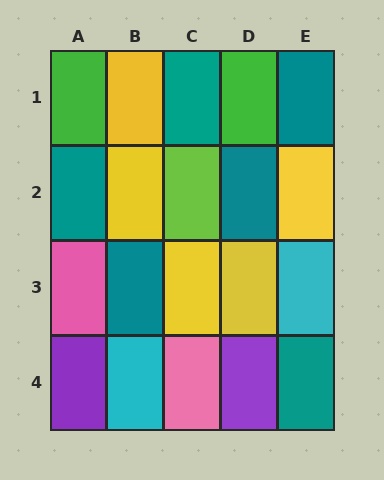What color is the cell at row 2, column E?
Yellow.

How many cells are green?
2 cells are green.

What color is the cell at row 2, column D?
Teal.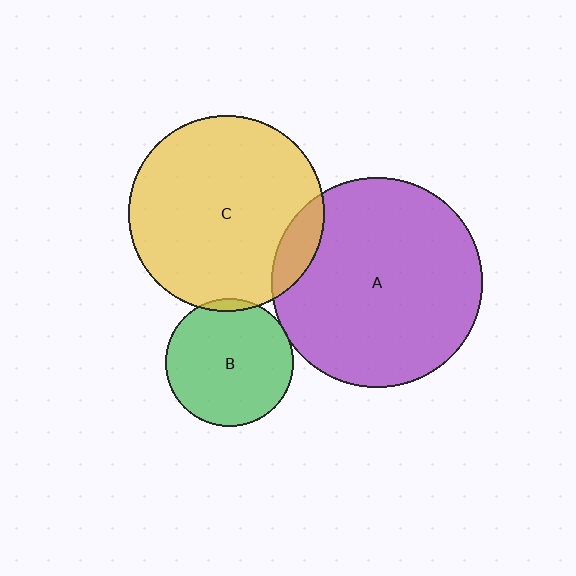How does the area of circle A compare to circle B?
Approximately 2.7 times.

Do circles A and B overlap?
Yes.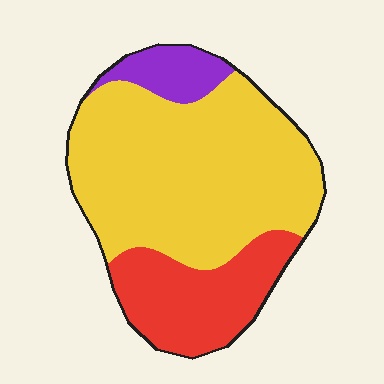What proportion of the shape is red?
Red covers around 25% of the shape.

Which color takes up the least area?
Purple, at roughly 10%.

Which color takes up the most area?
Yellow, at roughly 65%.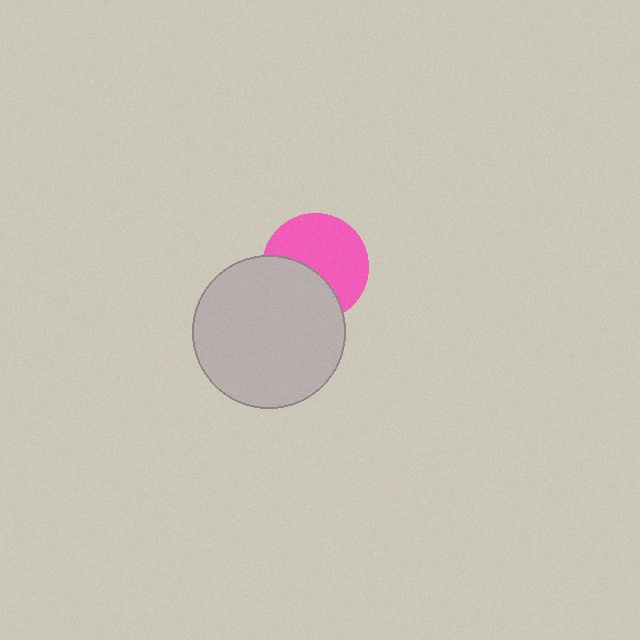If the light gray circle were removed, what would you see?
You would see the complete pink circle.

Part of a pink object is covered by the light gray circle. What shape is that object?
It is a circle.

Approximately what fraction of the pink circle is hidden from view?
Roughly 39% of the pink circle is hidden behind the light gray circle.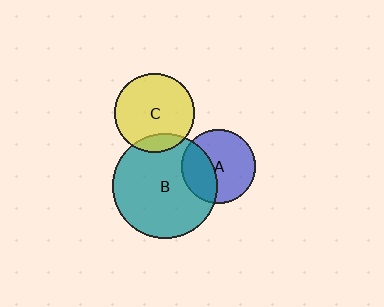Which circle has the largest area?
Circle B (teal).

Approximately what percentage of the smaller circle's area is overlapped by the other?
Approximately 35%.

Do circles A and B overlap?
Yes.